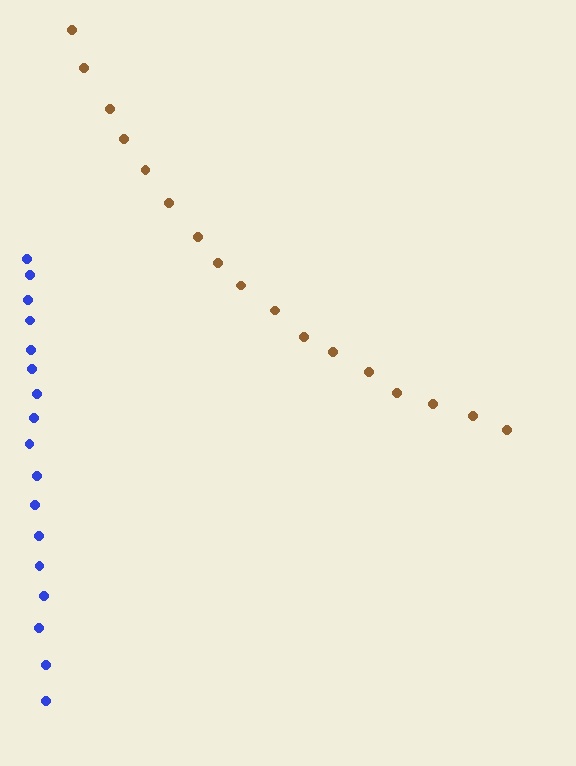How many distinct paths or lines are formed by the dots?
There are 2 distinct paths.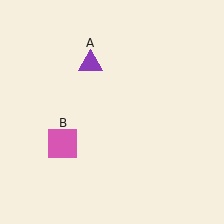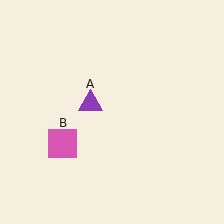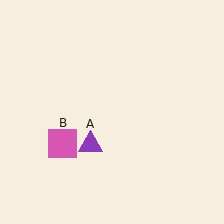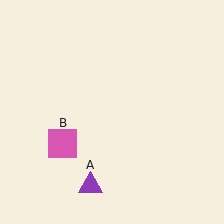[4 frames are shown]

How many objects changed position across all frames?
1 object changed position: purple triangle (object A).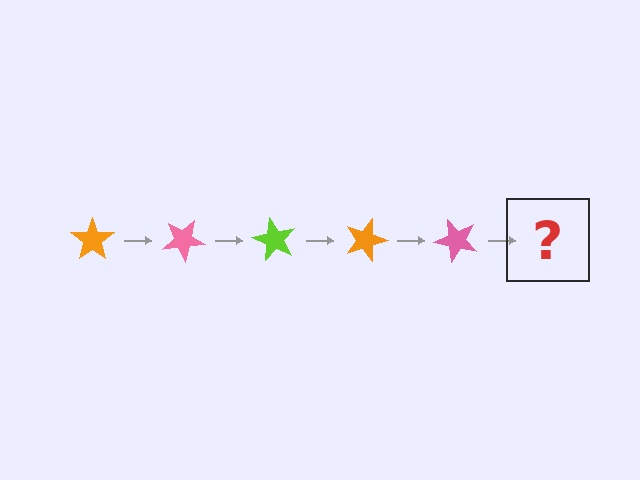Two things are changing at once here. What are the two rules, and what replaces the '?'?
The two rules are that it rotates 30 degrees each step and the color cycles through orange, pink, and lime. The '?' should be a lime star, rotated 150 degrees from the start.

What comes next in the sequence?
The next element should be a lime star, rotated 150 degrees from the start.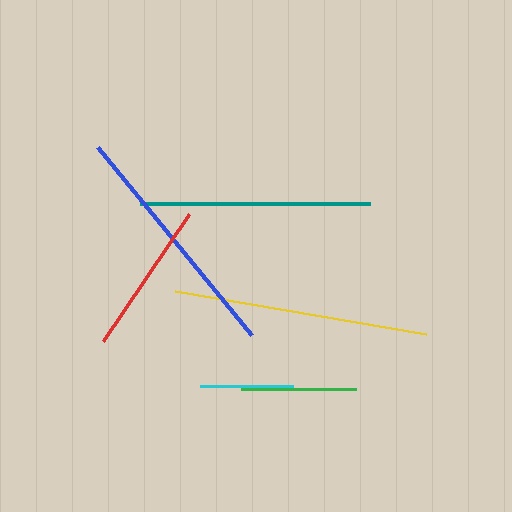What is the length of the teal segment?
The teal segment is approximately 231 pixels long.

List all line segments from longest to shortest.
From longest to shortest: yellow, blue, teal, red, green, cyan.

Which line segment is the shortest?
The cyan line is the shortest at approximately 93 pixels.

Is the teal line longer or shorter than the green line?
The teal line is longer than the green line.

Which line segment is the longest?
The yellow line is the longest at approximately 255 pixels.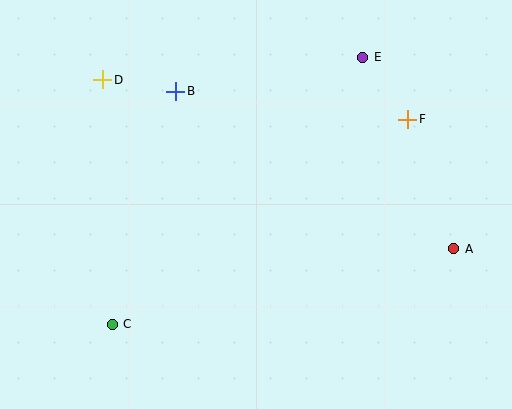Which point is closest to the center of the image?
Point B at (176, 91) is closest to the center.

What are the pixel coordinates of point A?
Point A is at (454, 249).